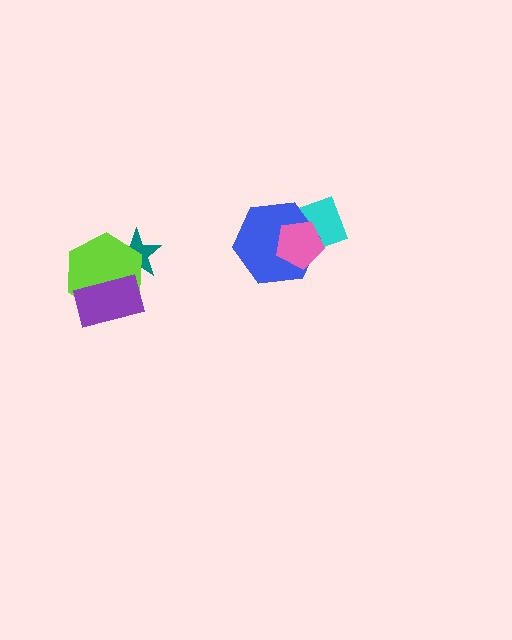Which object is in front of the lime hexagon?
The purple rectangle is in front of the lime hexagon.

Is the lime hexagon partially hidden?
Yes, it is partially covered by another shape.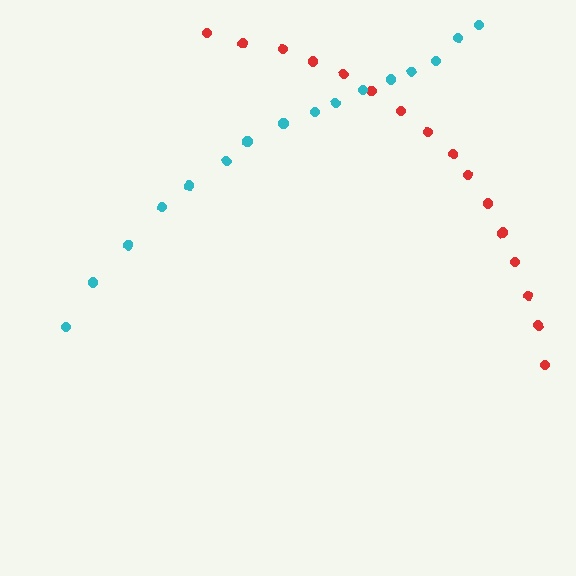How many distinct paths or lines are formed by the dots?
There are 2 distinct paths.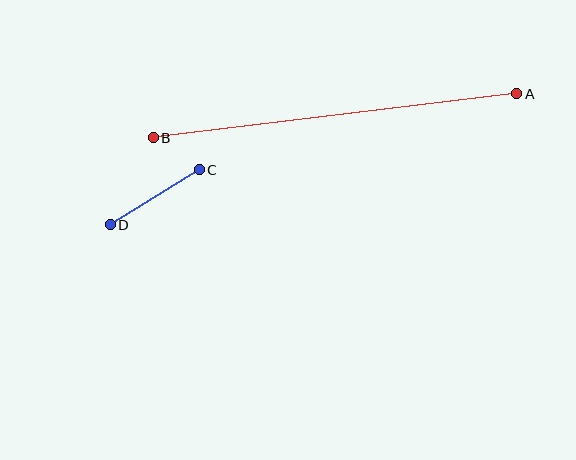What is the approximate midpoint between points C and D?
The midpoint is at approximately (155, 197) pixels.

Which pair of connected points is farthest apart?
Points A and B are farthest apart.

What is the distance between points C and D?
The distance is approximately 105 pixels.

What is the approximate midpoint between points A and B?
The midpoint is at approximately (335, 116) pixels.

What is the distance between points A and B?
The distance is approximately 366 pixels.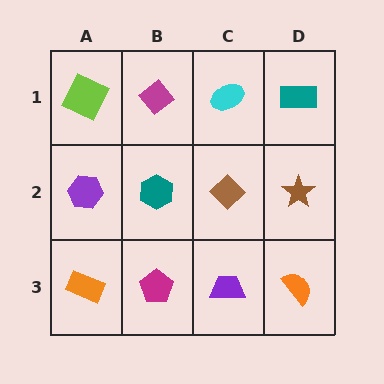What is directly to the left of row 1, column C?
A magenta diamond.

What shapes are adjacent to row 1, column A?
A purple hexagon (row 2, column A), a magenta diamond (row 1, column B).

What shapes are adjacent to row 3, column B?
A teal hexagon (row 2, column B), an orange rectangle (row 3, column A), a purple trapezoid (row 3, column C).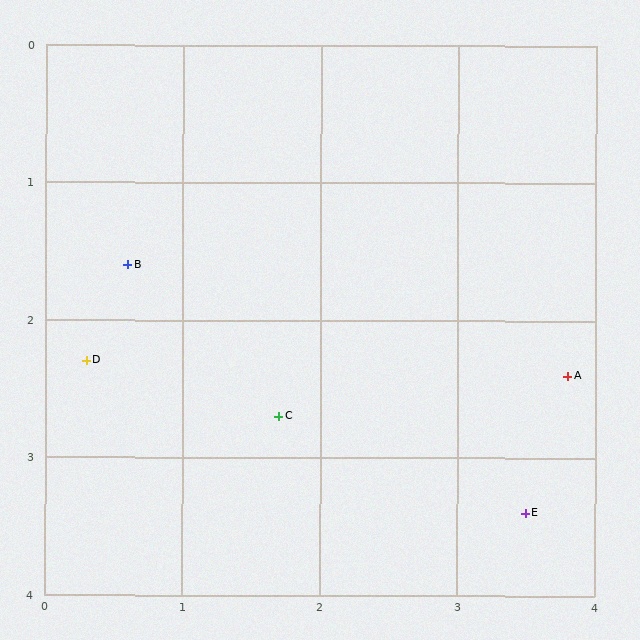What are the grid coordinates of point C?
Point C is at approximately (1.7, 2.7).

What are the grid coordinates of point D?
Point D is at approximately (0.3, 2.3).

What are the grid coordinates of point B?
Point B is at approximately (0.6, 1.6).